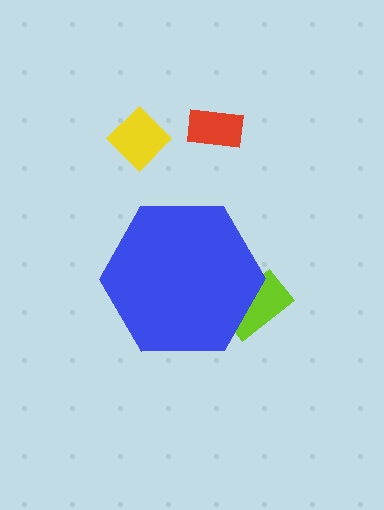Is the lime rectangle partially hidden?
Yes, the lime rectangle is partially hidden behind the blue hexagon.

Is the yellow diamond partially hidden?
No, the yellow diamond is fully visible.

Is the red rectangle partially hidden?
No, the red rectangle is fully visible.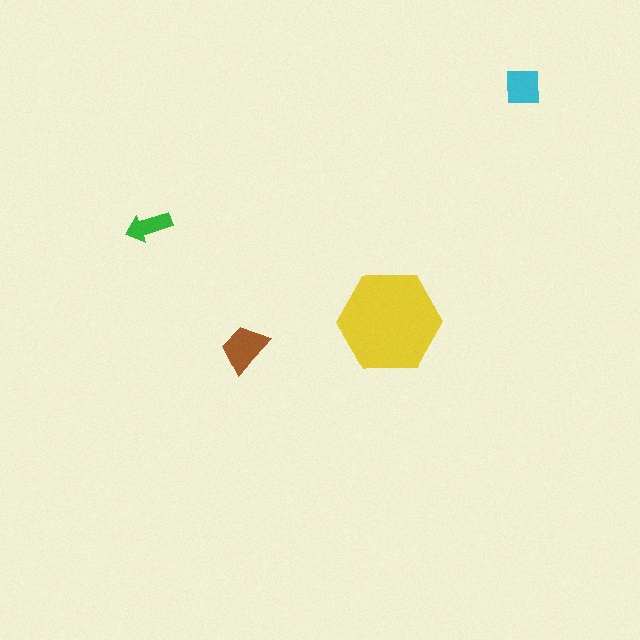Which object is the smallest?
The green arrow.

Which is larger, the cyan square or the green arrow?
The cyan square.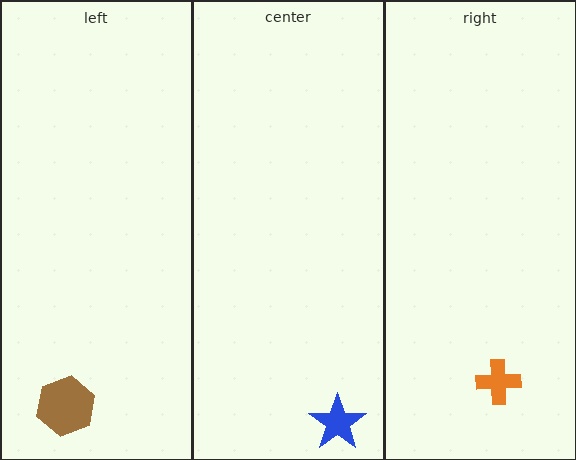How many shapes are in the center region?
1.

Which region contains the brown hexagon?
The left region.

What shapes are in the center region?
The blue star.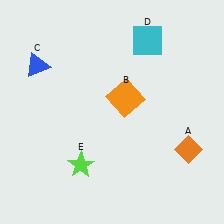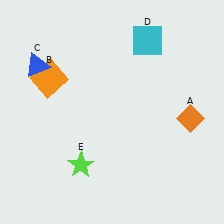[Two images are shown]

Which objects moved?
The objects that moved are: the orange diamond (A), the orange square (B).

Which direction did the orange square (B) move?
The orange square (B) moved left.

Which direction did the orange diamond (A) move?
The orange diamond (A) moved up.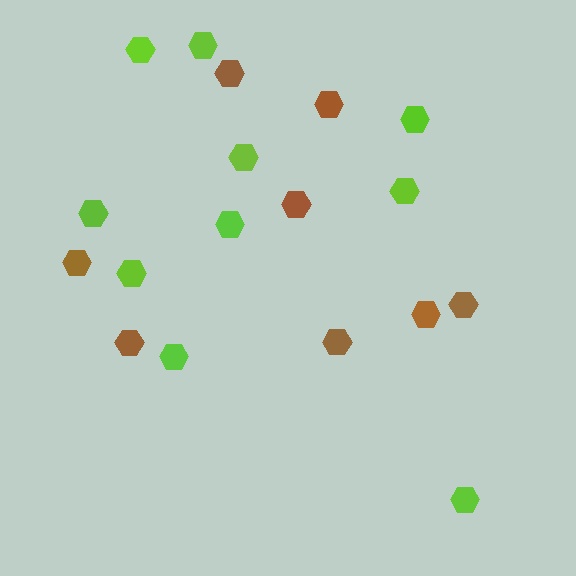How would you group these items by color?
There are 2 groups: one group of lime hexagons (10) and one group of brown hexagons (8).